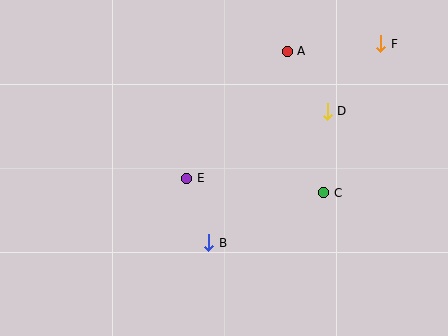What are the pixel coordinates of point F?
Point F is at (381, 44).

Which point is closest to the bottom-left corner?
Point B is closest to the bottom-left corner.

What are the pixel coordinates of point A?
Point A is at (287, 51).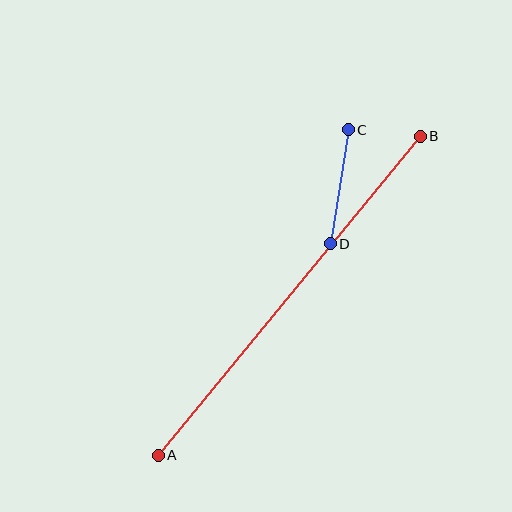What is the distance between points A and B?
The distance is approximately 413 pixels.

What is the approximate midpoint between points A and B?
The midpoint is at approximately (289, 296) pixels.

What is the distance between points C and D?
The distance is approximately 116 pixels.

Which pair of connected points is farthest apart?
Points A and B are farthest apart.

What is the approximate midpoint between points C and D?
The midpoint is at approximately (339, 187) pixels.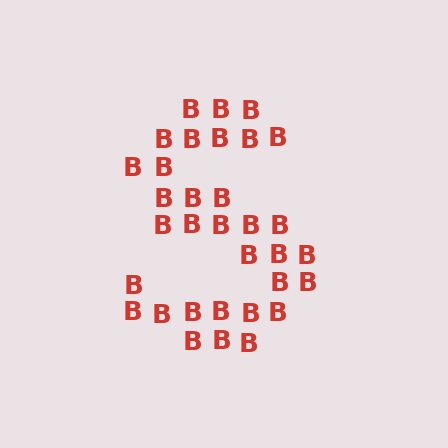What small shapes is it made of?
It is made of small letter B's.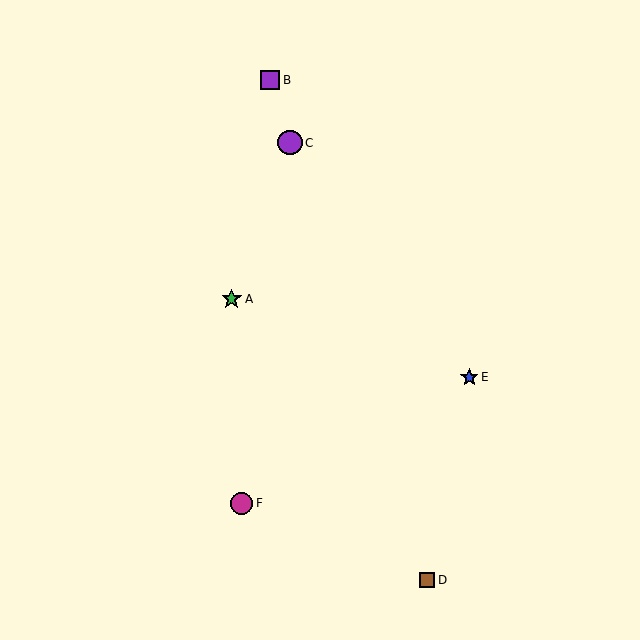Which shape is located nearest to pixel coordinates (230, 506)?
The magenta circle (labeled F) at (242, 503) is nearest to that location.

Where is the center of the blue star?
The center of the blue star is at (469, 377).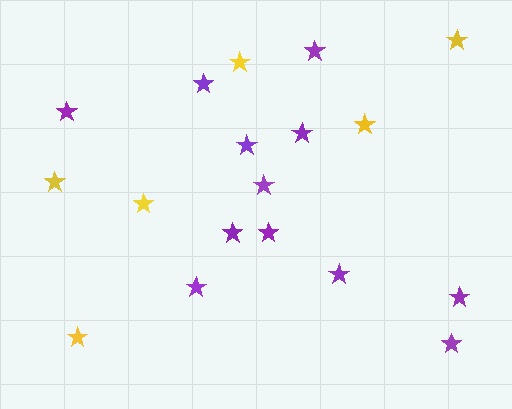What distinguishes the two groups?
There are 2 groups: one group of purple stars (12) and one group of yellow stars (6).